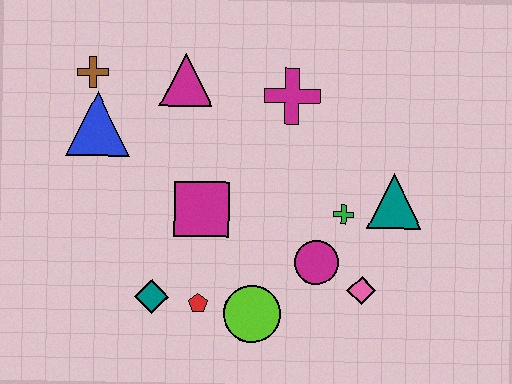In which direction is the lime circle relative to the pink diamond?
The lime circle is to the left of the pink diamond.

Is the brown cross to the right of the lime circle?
No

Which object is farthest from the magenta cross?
The teal diamond is farthest from the magenta cross.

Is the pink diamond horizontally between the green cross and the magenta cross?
No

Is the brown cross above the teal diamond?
Yes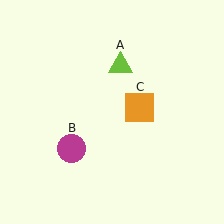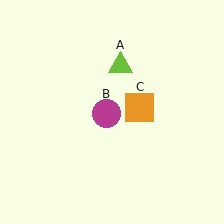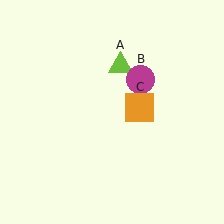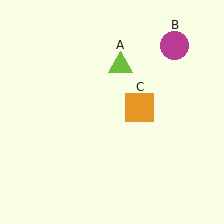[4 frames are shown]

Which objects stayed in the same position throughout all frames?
Lime triangle (object A) and orange square (object C) remained stationary.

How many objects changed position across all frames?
1 object changed position: magenta circle (object B).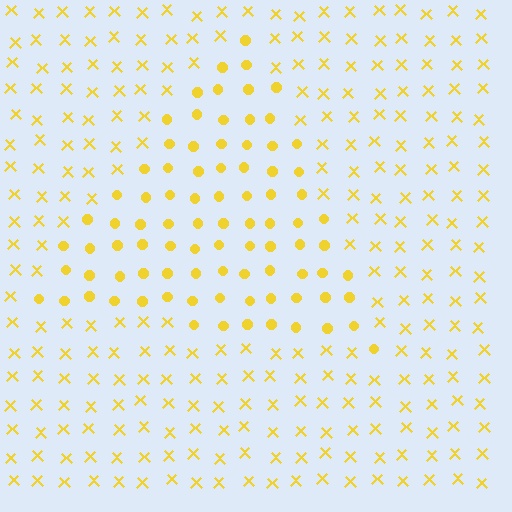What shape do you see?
I see a triangle.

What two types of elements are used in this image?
The image uses circles inside the triangle region and X marks outside it.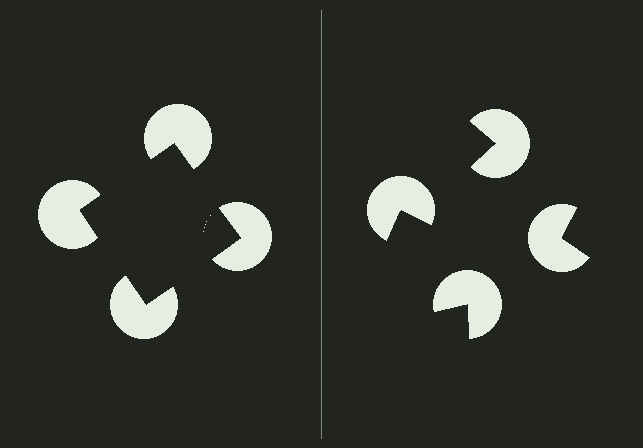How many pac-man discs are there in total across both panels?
8 — 4 on each side.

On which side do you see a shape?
An illusory square appears on the left side. On the right side the wedge cuts are rotated, so no coherent shape forms.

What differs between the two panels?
The pac-man discs are positioned identically on both sides; only the wedge orientations differ. On the left they align to a square; on the right they are misaligned.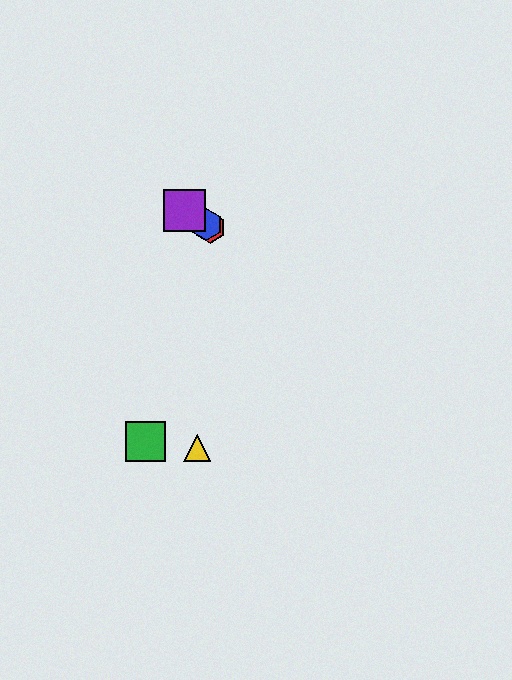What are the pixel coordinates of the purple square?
The purple square is at (185, 210).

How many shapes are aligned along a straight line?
3 shapes (the red hexagon, the blue hexagon, the purple square) are aligned along a straight line.